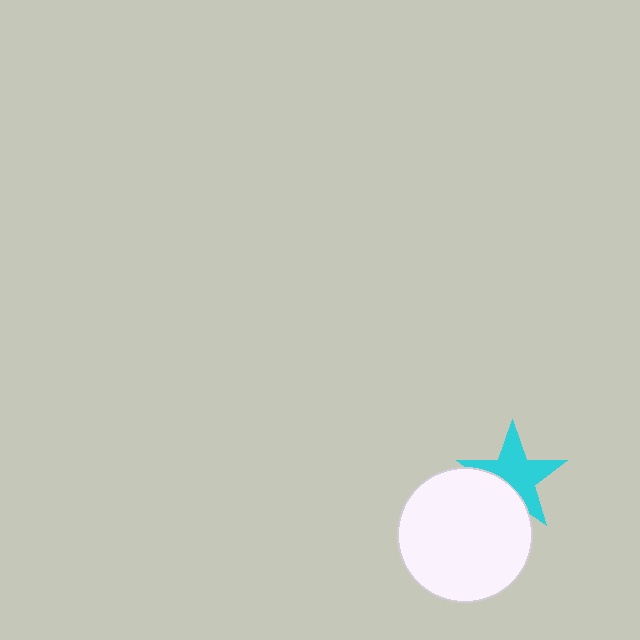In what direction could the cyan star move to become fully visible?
The cyan star could move up. That would shift it out from behind the white circle entirely.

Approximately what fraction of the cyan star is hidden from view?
Roughly 30% of the cyan star is hidden behind the white circle.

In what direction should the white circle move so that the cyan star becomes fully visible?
The white circle should move down. That is the shortest direction to clear the overlap and leave the cyan star fully visible.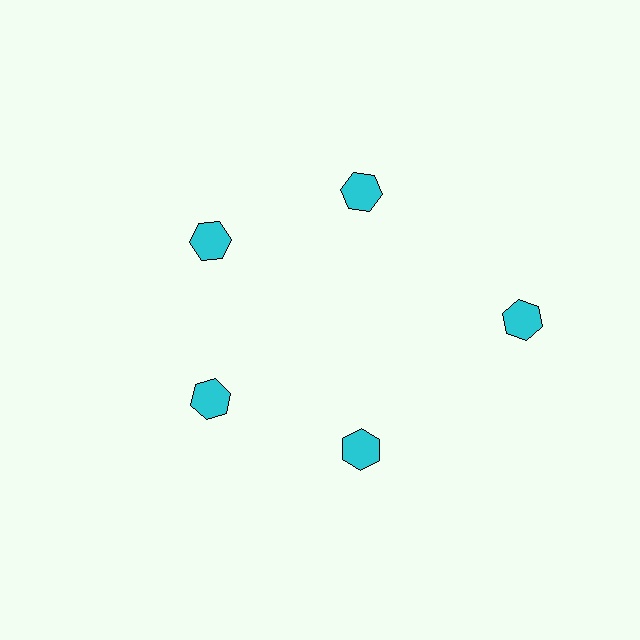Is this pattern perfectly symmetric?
No. The 5 cyan hexagons are arranged in a ring, but one element near the 3 o'clock position is pushed outward from the center, breaking the 5-fold rotational symmetry.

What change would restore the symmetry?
The symmetry would be restored by moving it inward, back onto the ring so that all 5 hexagons sit at equal angles and equal distance from the center.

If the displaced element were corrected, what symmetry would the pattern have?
It would have 5-fold rotational symmetry — the pattern would map onto itself every 72 degrees.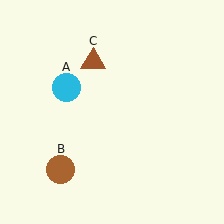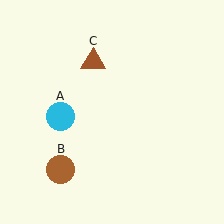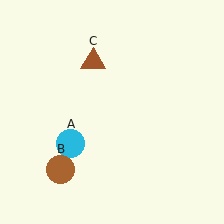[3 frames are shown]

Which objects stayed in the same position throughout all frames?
Brown circle (object B) and brown triangle (object C) remained stationary.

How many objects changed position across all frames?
1 object changed position: cyan circle (object A).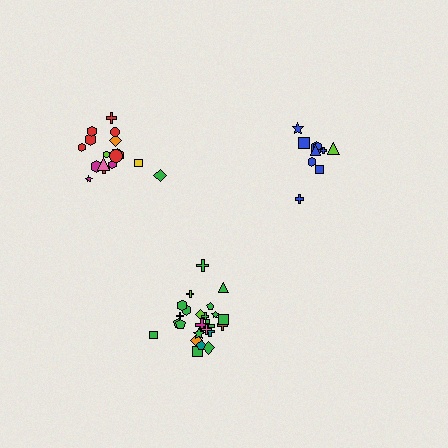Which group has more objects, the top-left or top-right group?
The top-left group.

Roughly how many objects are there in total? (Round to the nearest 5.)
Roughly 55 objects in total.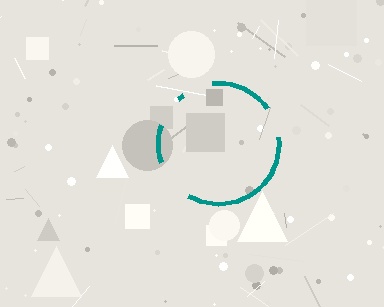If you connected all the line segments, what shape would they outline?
They would outline a circle.